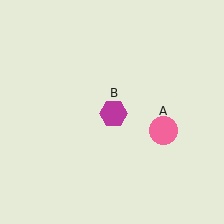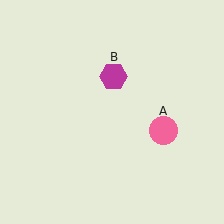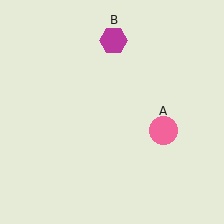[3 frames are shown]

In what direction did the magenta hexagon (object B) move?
The magenta hexagon (object B) moved up.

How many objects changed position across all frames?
1 object changed position: magenta hexagon (object B).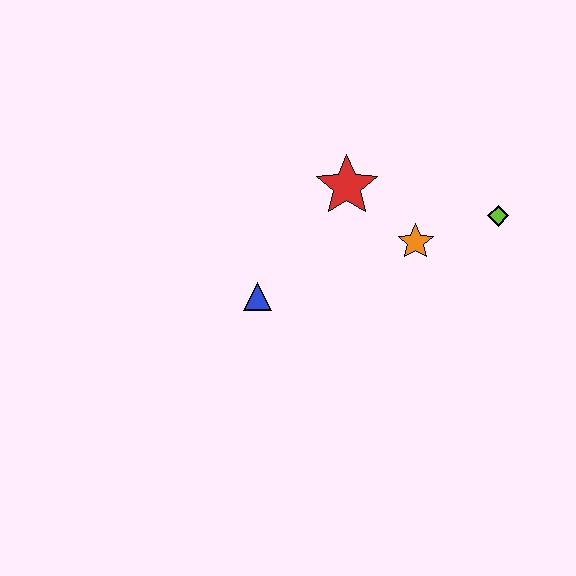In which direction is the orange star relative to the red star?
The orange star is to the right of the red star.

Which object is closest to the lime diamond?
The orange star is closest to the lime diamond.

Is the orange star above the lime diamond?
No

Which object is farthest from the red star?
The lime diamond is farthest from the red star.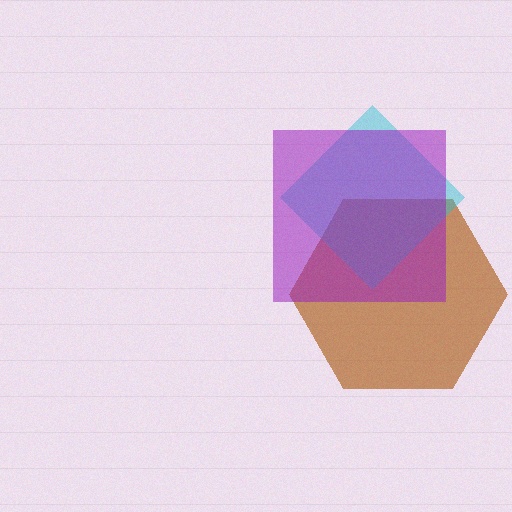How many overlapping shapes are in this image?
There are 3 overlapping shapes in the image.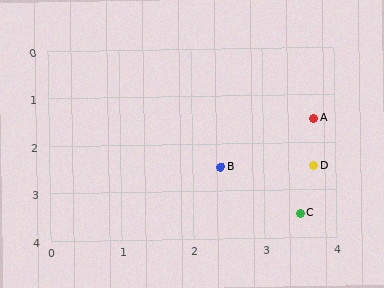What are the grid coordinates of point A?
Point A is at approximately (3.7, 1.5).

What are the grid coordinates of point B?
Point B is at approximately (2.4, 2.5).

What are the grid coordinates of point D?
Point D is at approximately (3.7, 2.5).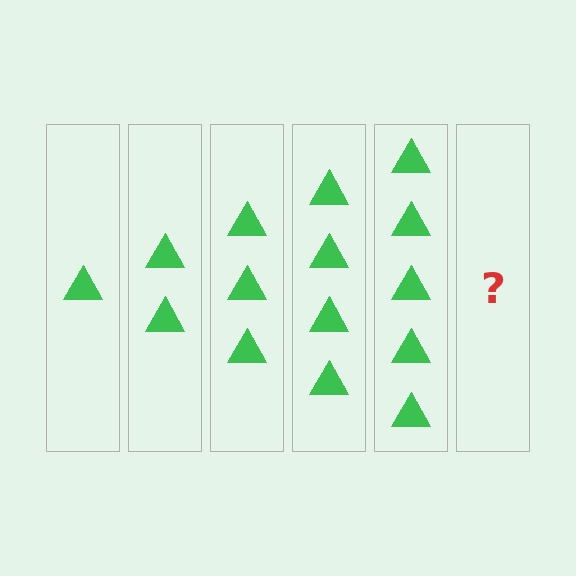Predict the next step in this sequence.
The next step is 6 triangles.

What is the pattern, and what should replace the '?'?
The pattern is that each step adds one more triangle. The '?' should be 6 triangles.